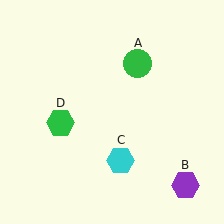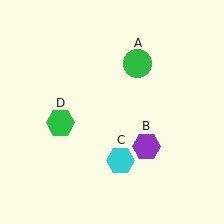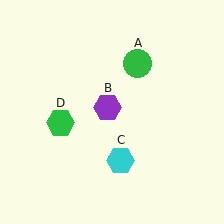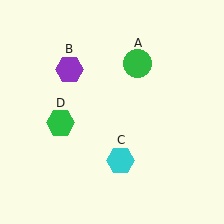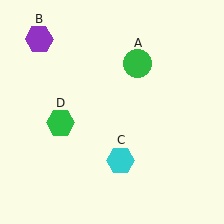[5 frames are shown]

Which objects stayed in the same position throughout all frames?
Green circle (object A) and cyan hexagon (object C) and green hexagon (object D) remained stationary.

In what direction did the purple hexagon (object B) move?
The purple hexagon (object B) moved up and to the left.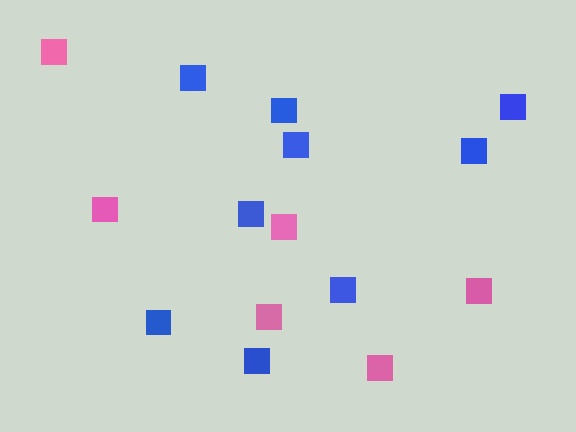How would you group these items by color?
There are 2 groups: one group of blue squares (9) and one group of pink squares (6).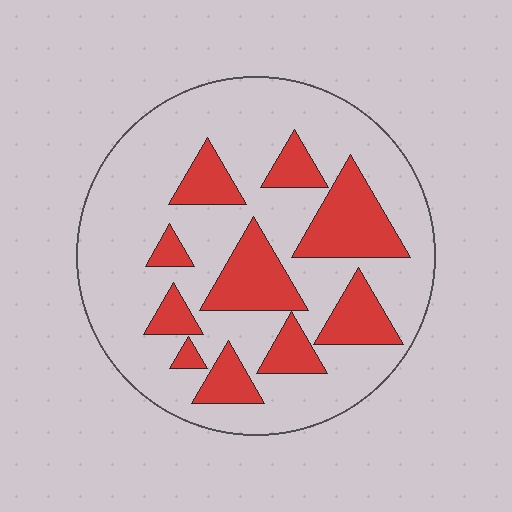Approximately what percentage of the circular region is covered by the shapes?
Approximately 30%.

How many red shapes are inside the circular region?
10.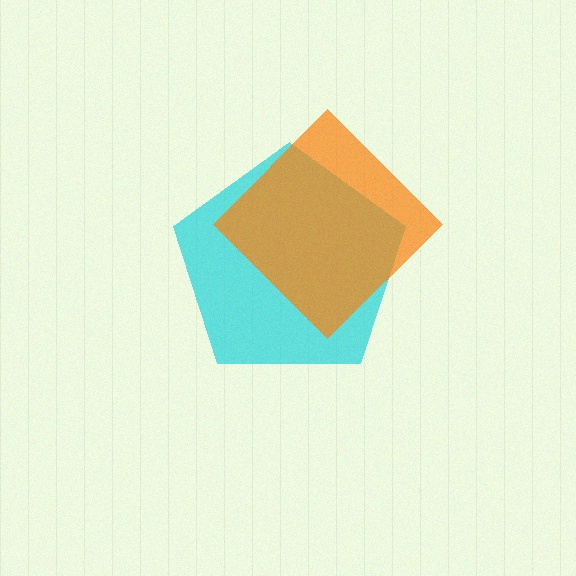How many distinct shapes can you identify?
There are 2 distinct shapes: a cyan pentagon, an orange diamond.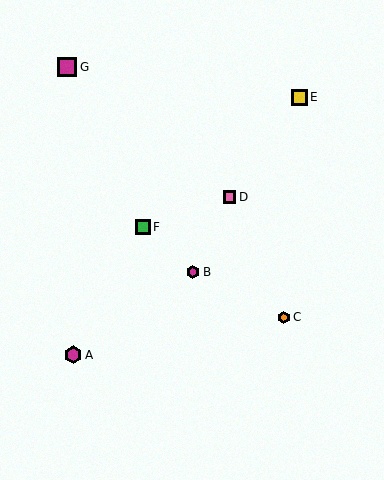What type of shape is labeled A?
Shape A is a magenta hexagon.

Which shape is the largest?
The magenta square (labeled G) is the largest.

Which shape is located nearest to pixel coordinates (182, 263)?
The magenta hexagon (labeled B) at (193, 272) is nearest to that location.